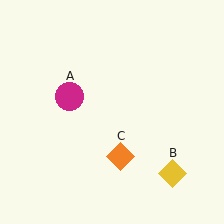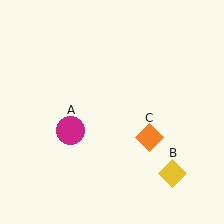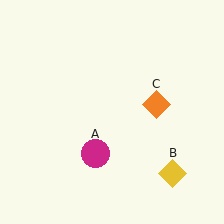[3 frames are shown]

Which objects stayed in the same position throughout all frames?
Yellow diamond (object B) remained stationary.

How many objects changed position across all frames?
2 objects changed position: magenta circle (object A), orange diamond (object C).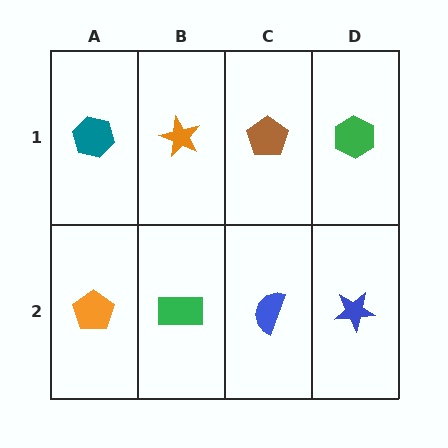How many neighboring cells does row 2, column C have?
3.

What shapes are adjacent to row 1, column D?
A blue star (row 2, column D), a brown pentagon (row 1, column C).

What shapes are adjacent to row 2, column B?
An orange star (row 1, column B), an orange pentagon (row 2, column A), a blue semicircle (row 2, column C).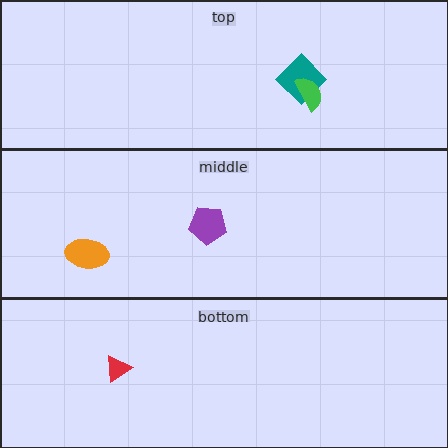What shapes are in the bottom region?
The red triangle.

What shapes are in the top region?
The teal diamond, the green semicircle.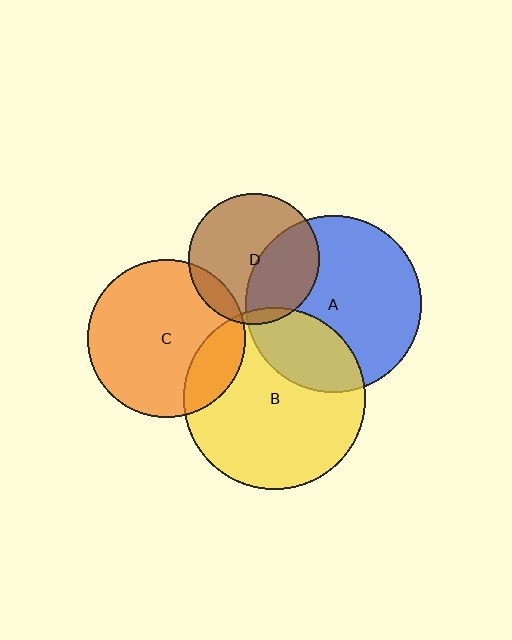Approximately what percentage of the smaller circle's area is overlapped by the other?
Approximately 5%.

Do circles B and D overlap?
Yes.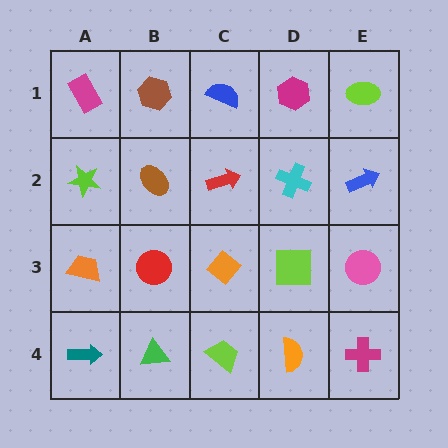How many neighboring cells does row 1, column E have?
2.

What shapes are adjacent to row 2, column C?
A blue semicircle (row 1, column C), an orange diamond (row 3, column C), a brown ellipse (row 2, column B), a cyan cross (row 2, column D).